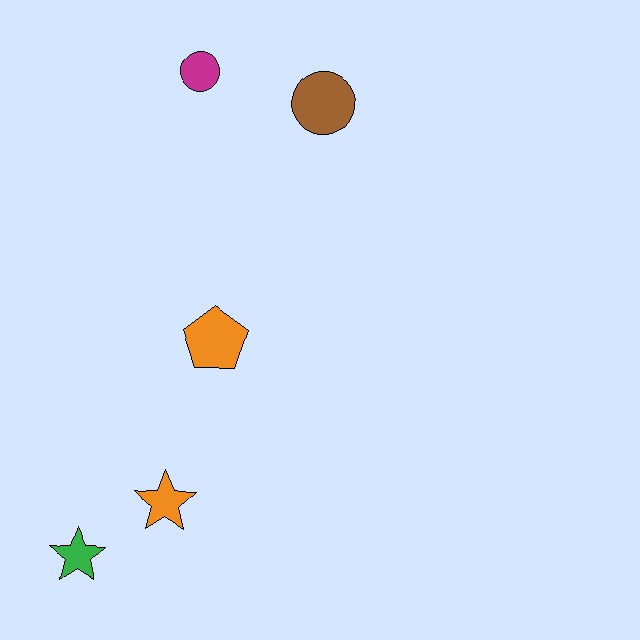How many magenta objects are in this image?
There is 1 magenta object.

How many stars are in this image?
There are 2 stars.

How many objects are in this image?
There are 5 objects.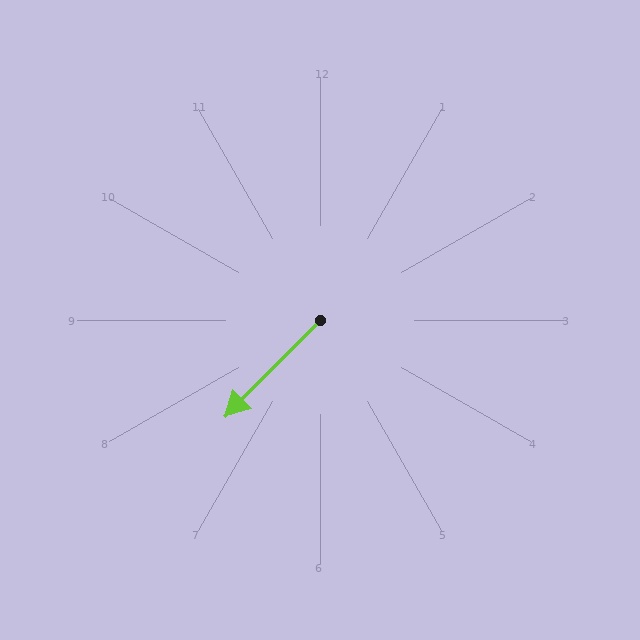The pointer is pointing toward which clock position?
Roughly 7 o'clock.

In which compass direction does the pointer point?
Southwest.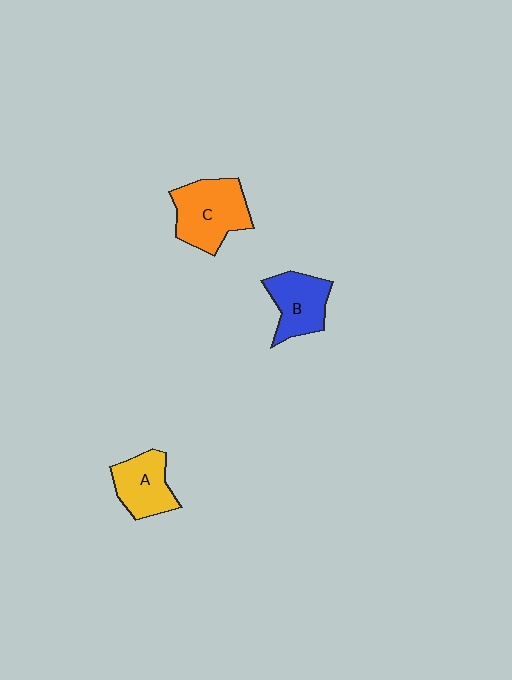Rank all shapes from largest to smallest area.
From largest to smallest: C (orange), B (blue), A (yellow).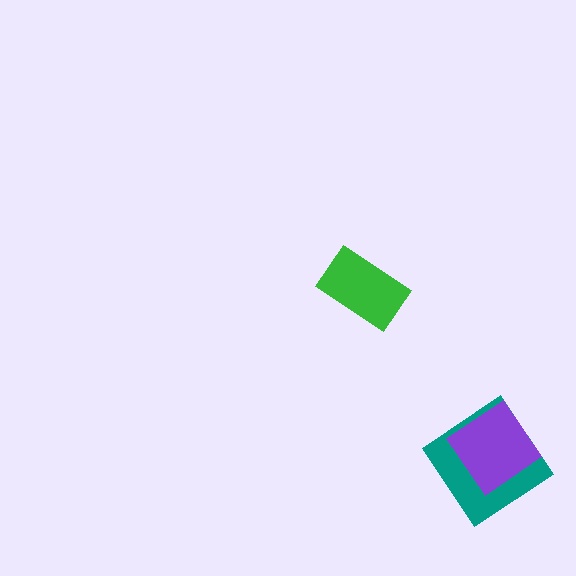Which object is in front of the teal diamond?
The purple diamond is in front of the teal diamond.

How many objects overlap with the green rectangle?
0 objects overlap with the green rectangle.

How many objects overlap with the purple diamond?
1 object overlaps with the purple diamond.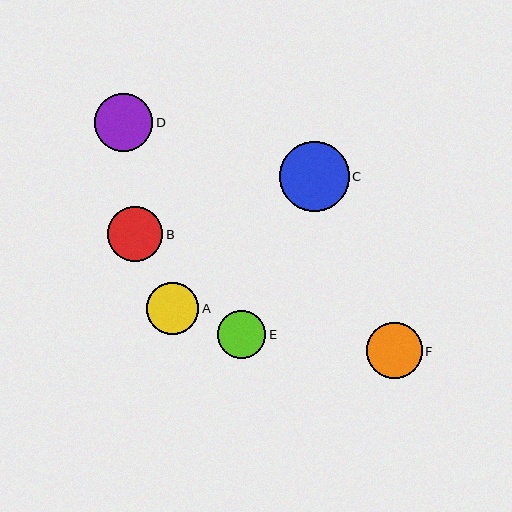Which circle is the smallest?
Circle E is the smallest with a size of approximately 48 pixels.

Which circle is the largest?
Circle C is the largest with a size of approximately 70 pixels.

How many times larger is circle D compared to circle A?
Circle D is approximately 1.1 times the size of circle A.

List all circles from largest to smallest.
From largest to smallest: C, D, F, B, A, E.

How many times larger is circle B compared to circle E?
Circle B is approximately 1.1 times the size of circle E.